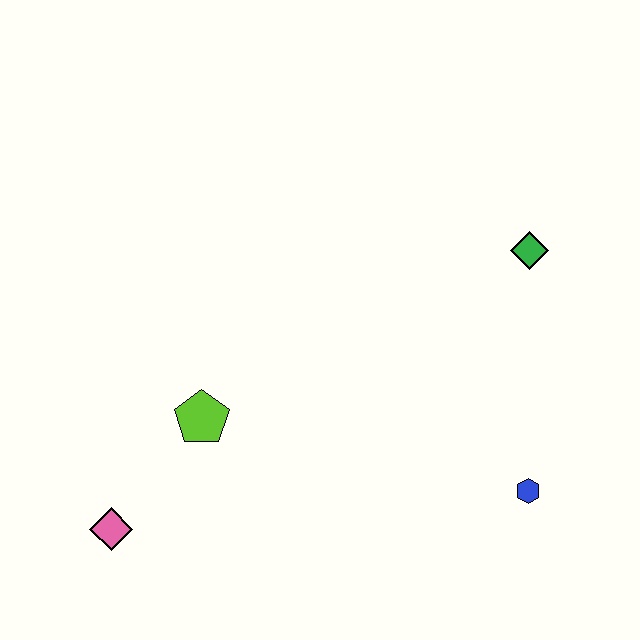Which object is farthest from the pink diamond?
The green diamond is farthest from the pink diamond.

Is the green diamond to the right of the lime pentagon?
Yes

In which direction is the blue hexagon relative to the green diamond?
The blue hexagon is below the green diamond.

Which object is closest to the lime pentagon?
The pink diamond is closest to the lime pentagon.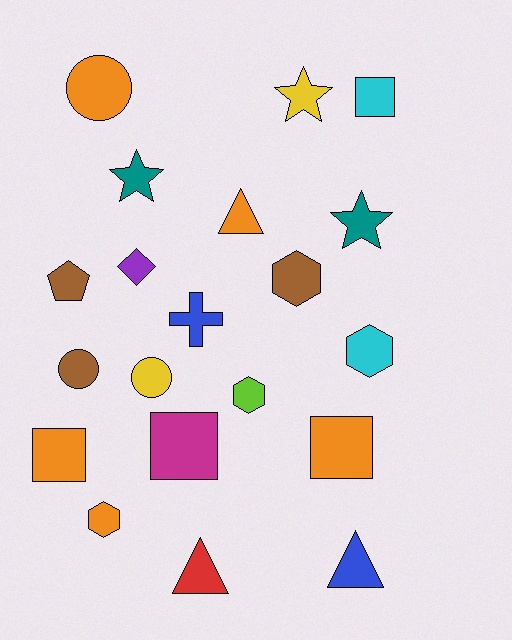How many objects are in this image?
There are 20 objects.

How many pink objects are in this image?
There are no pink objects.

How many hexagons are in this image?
There are 4 hexagons.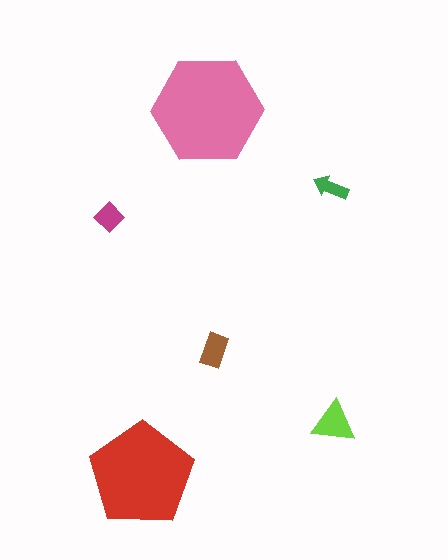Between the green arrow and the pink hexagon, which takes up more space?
The pink hexagon.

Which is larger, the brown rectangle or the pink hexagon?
The pink hexagon.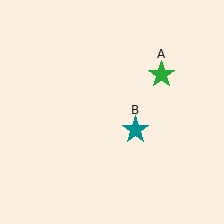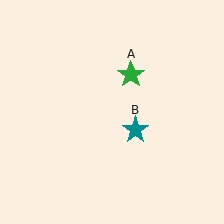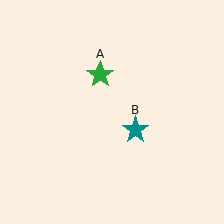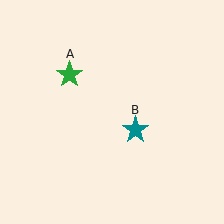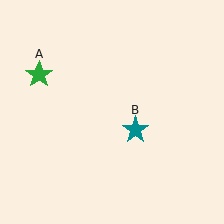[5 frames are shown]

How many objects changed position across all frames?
1 object changed position: green star (object A).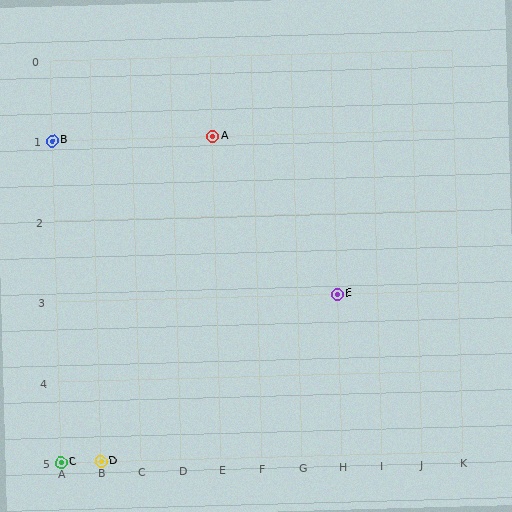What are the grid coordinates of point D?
Point D is at grid coordinates (B, 5).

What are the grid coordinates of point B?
Point B is at grid coordinates (A, 1).